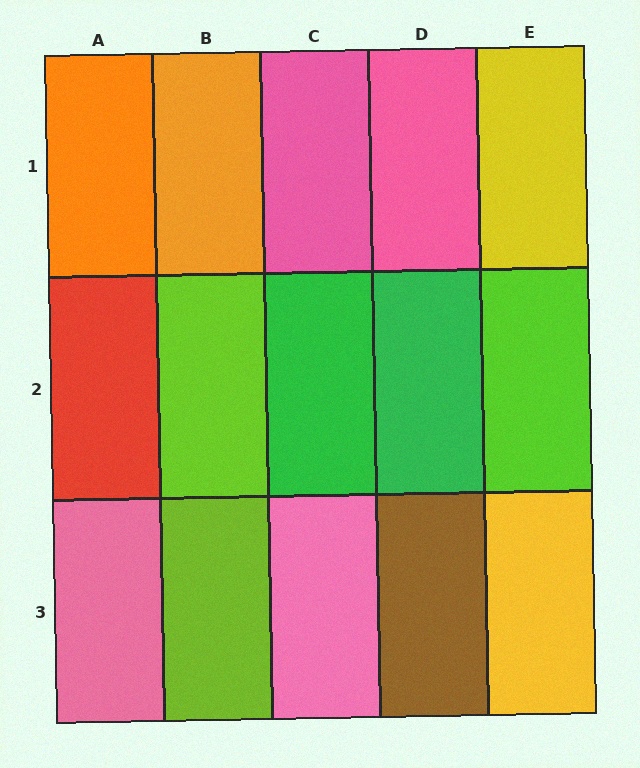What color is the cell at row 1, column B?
Orange.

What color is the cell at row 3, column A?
Pink.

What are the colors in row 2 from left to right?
Red, lime, green, green, lime.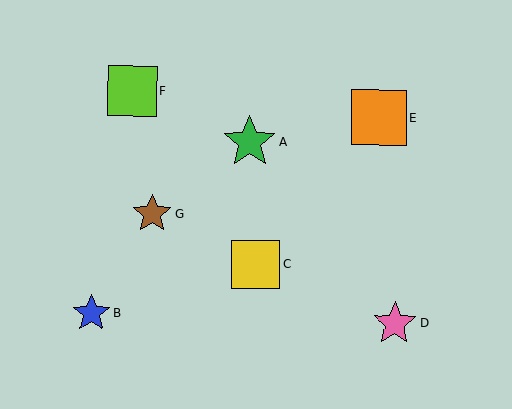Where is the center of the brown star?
The center of the brown star is at (152, 213).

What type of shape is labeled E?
Shape E is an orange square.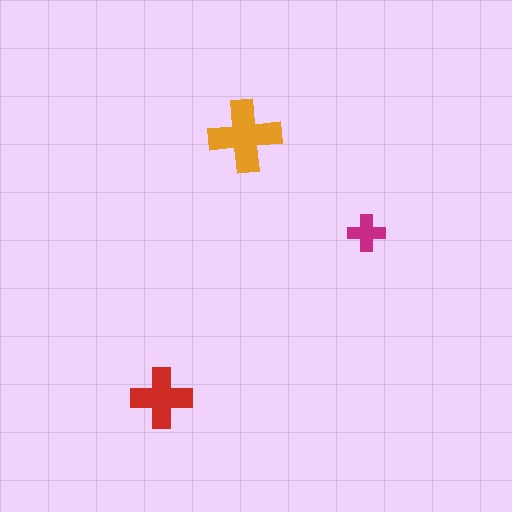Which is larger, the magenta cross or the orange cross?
The orange one.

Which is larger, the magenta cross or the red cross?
The red one.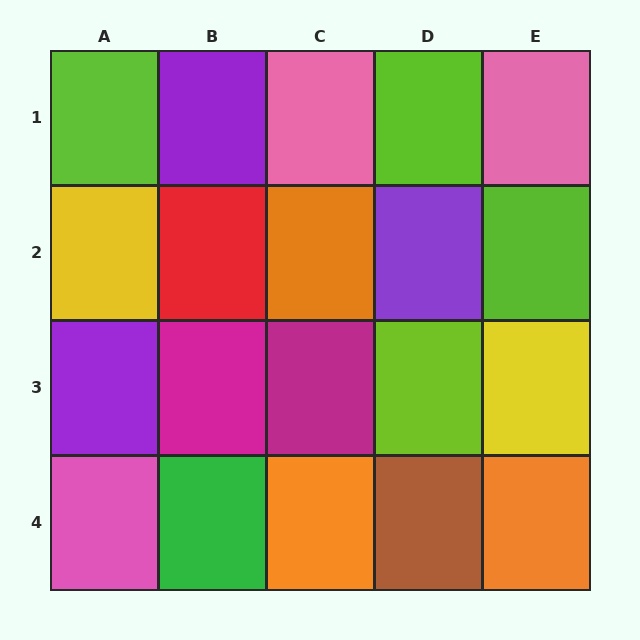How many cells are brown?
1 cell is brown.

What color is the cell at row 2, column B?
Red.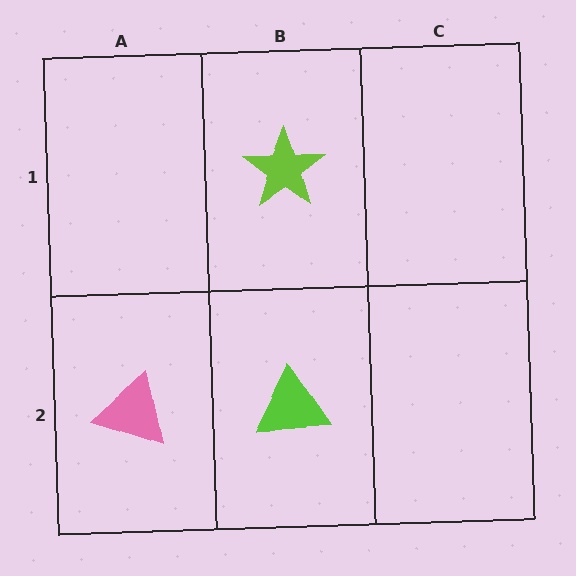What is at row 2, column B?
A lime triangle.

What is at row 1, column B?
A lime star.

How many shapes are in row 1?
1 shape.